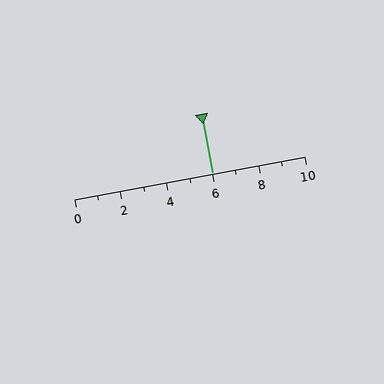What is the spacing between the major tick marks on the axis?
The major ticks are spaced 2 apart.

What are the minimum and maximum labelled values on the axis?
The axis runs from 0 to 10.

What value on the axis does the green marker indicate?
The marker indicates approximately 6.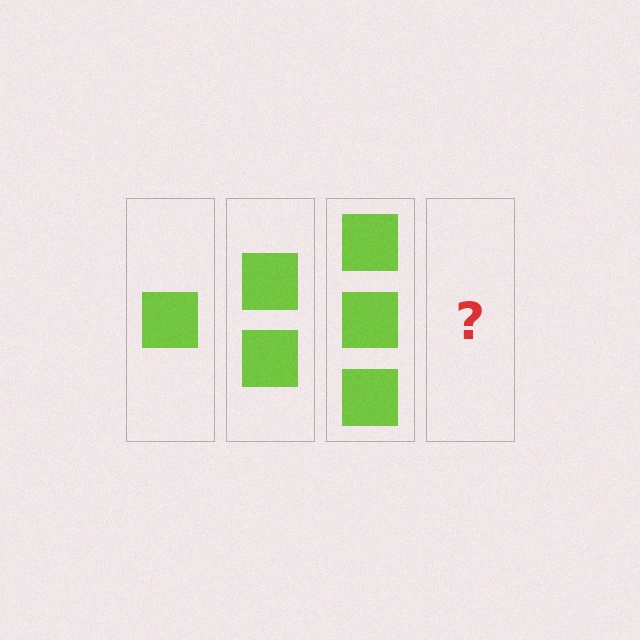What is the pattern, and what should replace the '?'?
The pattern is that each step adds one more square. The '?' should be 4 squares.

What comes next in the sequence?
The next element should be 4 squares.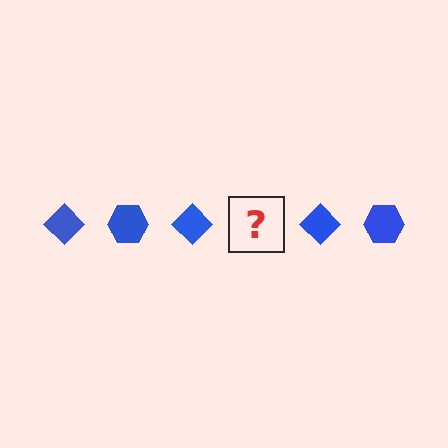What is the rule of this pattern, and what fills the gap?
The rule is that the pattern cycles through diamond, hexagon shapes in blue. The gap should be filled with a blue hexagon.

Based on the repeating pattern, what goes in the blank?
The blank should be a blue hexagon.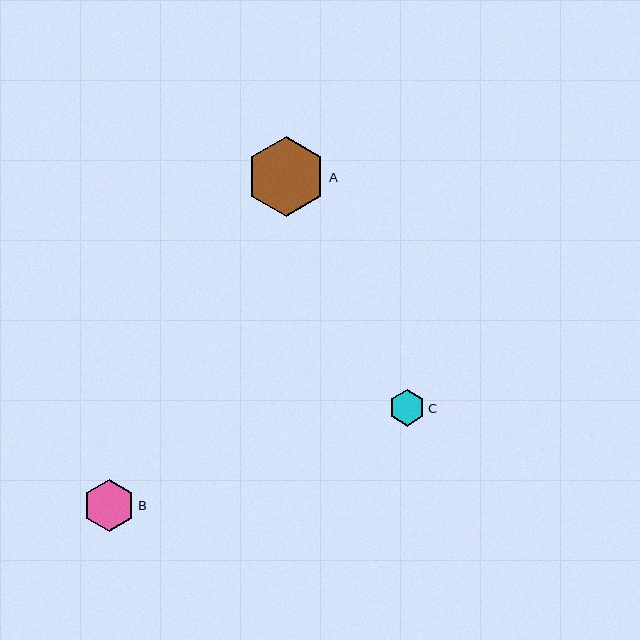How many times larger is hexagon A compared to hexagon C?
Hexagon A is approximately 2.2 times the size of hexagon C.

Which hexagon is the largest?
Hexagon A is the largest with a size of approximately 80 pixels.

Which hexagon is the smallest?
Hexagon C is the smallest with a size of approximately 36 pixels.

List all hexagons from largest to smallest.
From largest to smallest: A, B, C.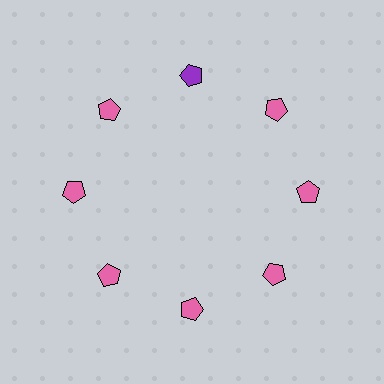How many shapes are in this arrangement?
There are 8 shapes arranged in a ring pattern.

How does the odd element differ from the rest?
It has a different color: purple instead of pink.